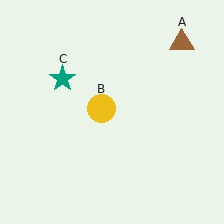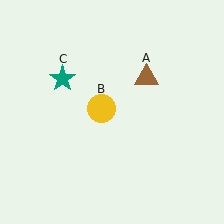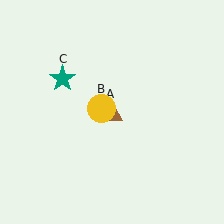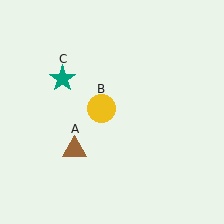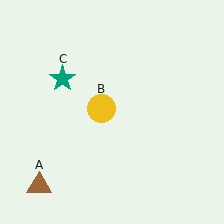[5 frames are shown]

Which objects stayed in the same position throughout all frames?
Yellow circle (object B) and teal star (object C) remained stationary.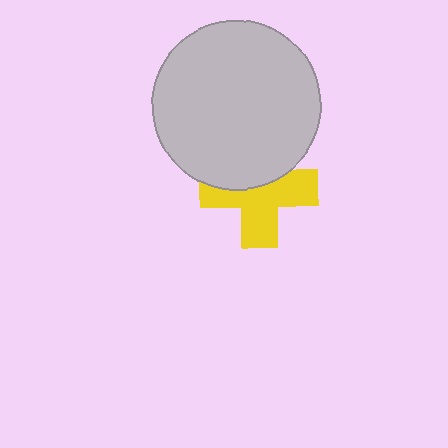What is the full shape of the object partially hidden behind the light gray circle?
The partially hidden object is a yellow cross.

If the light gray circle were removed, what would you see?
You would see the complete yellow cross.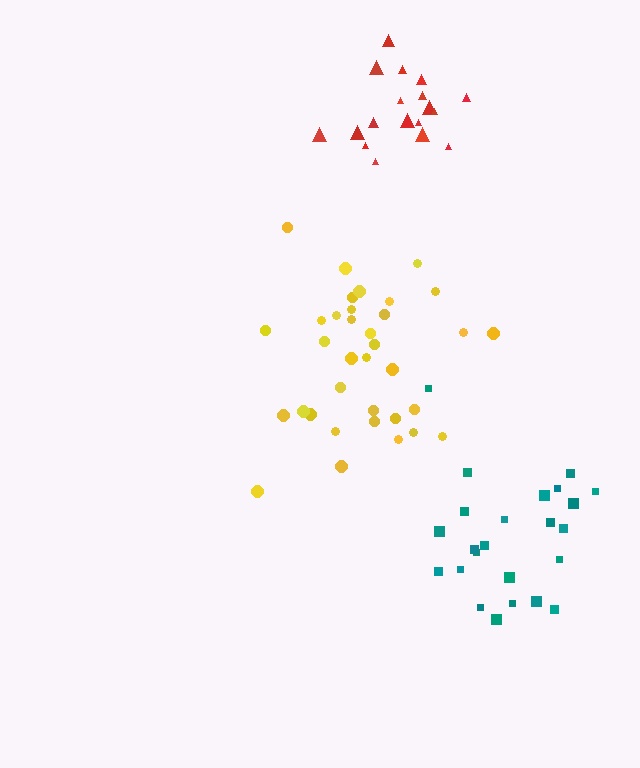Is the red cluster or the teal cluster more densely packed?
Red.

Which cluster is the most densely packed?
Red.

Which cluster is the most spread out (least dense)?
Teal.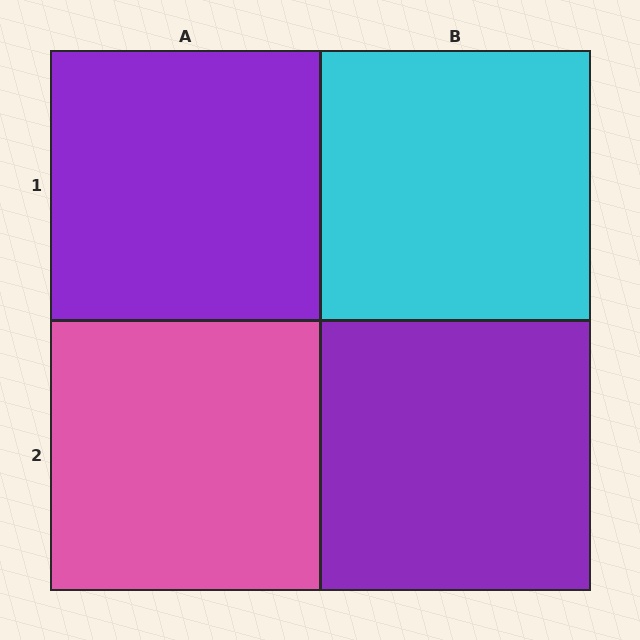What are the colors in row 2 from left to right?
Pink, purple.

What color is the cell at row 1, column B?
Cyan.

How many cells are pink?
1 cell is pink.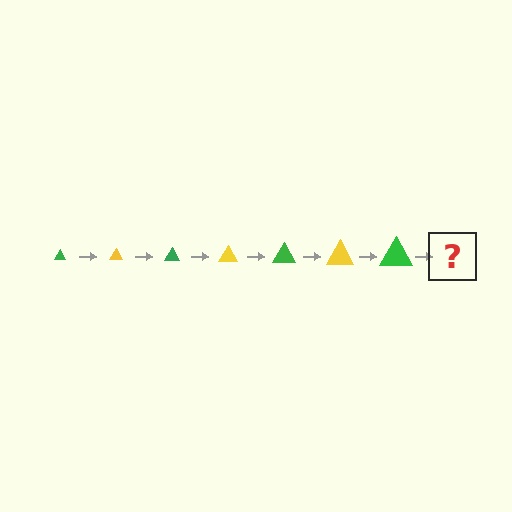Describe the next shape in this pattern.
It should be a yellow triangle, larger than the previous one.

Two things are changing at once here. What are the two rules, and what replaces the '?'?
The two rules are that the triangle grows larger each step and the color cycles through green and yellow. The '?' should be a yellow triangle, larger than the previous one.